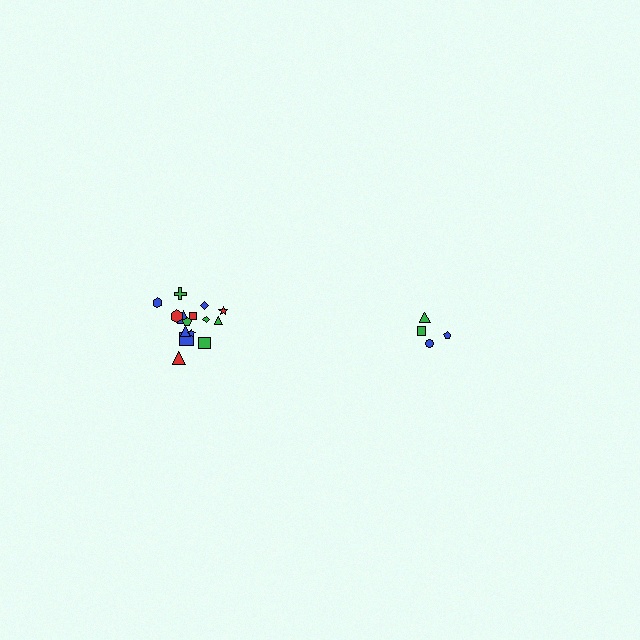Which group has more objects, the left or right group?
The left group.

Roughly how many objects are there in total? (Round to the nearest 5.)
Roughly 20 objects in total.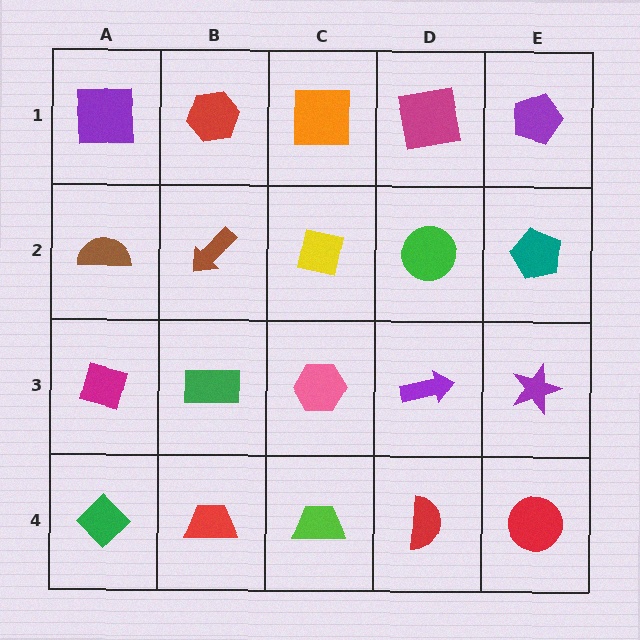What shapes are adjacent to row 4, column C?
A pink hexagon (row 3, column C), a red trapezoid (row 4, column B), a red semicircle (row 4, column D).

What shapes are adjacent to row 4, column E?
A purple star (row 3, column E), a red semicircle (row 4, column D).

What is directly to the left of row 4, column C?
A red trapezoid.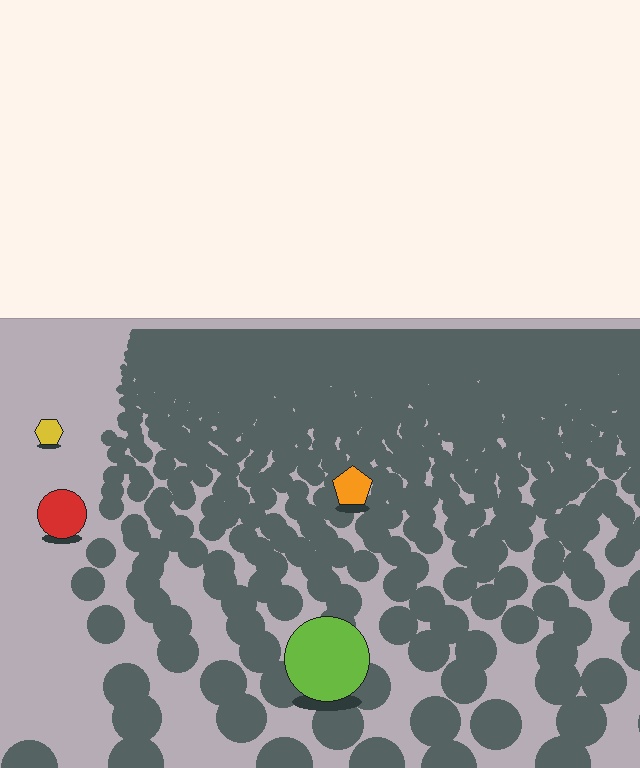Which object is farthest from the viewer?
The yellow hexagon is farthest from the viewer. It appears smaller and the ground texture around it is denser.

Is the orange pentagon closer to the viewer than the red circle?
No. The red circle is closer — you can tell from the texture gradient: the ground texture is coarser near it.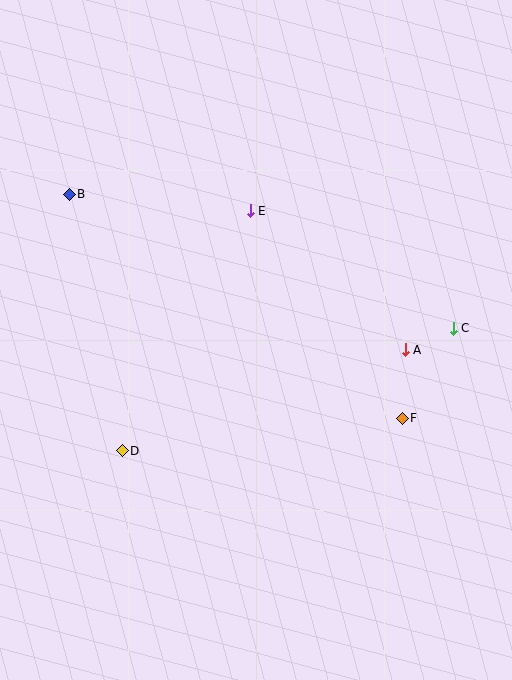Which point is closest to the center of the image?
Point E at (250, 211) is closest to the center.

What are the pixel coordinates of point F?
Point F is at (402, 418).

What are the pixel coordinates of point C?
Point C is at (453, 328).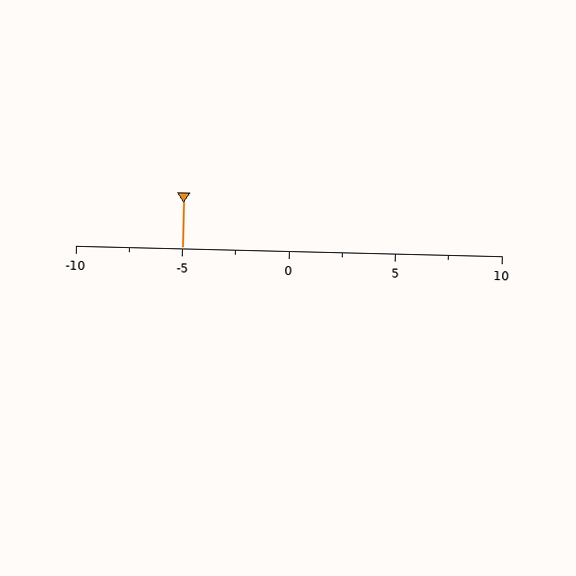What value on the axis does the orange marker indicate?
The marker indicates approximately -5.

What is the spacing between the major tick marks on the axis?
The major ticks are spaced 5 apart.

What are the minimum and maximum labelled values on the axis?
The axis runs from -10 to 10.